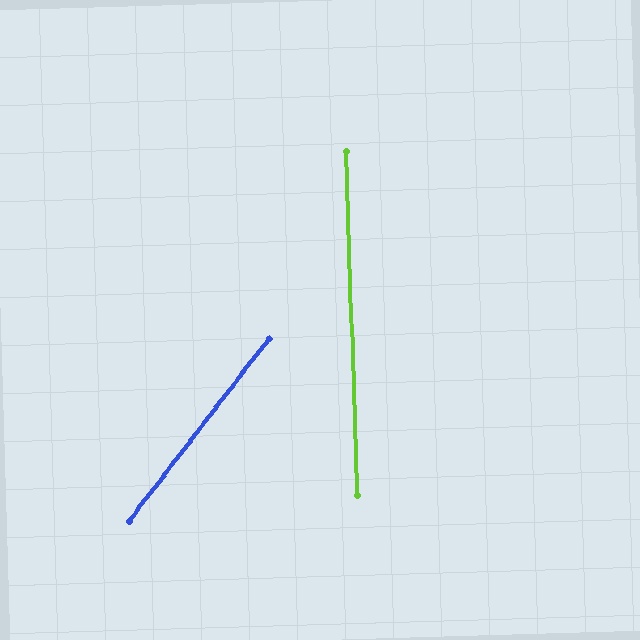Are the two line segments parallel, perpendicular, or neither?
Neither parallel nor perpendicular — they differ by about 39°.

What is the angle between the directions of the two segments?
Approximately 39 degrees.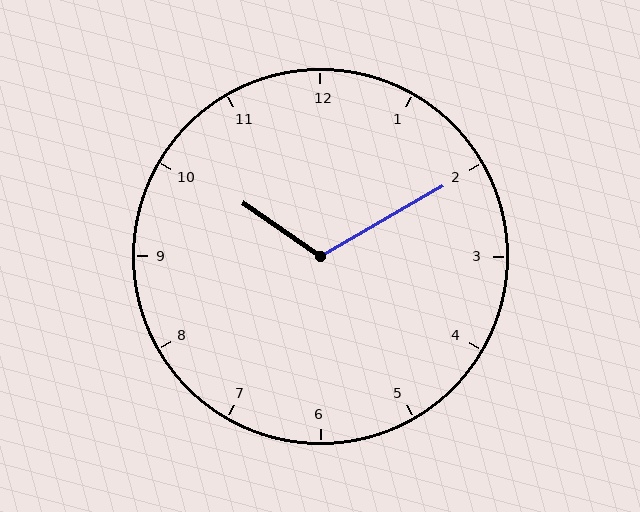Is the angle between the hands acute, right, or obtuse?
It is obtuse.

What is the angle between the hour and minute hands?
Approximately 115 degrees.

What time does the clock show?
10:10.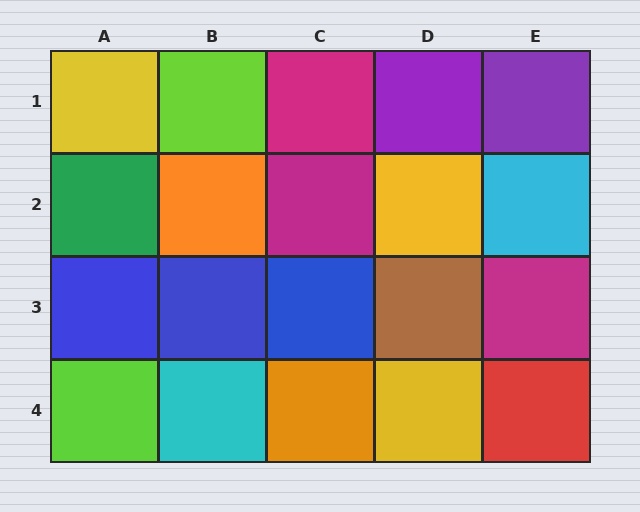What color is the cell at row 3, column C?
Blue.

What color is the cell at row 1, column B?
Lime.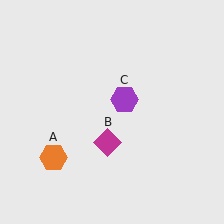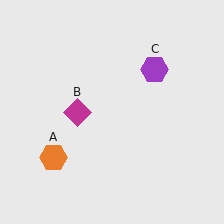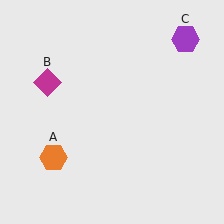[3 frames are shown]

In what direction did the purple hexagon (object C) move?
The purple hexagon (object C) moved up and to the right.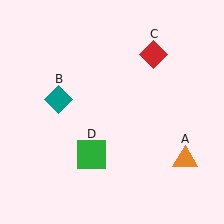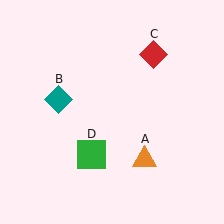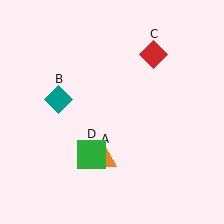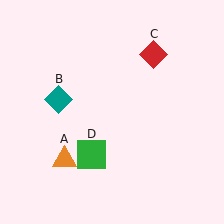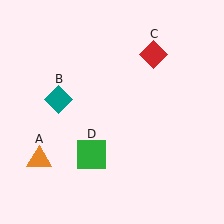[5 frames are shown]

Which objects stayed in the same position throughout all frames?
Teal diamond (object B) and red diamond (object C) and green square (object D) remained stationary.